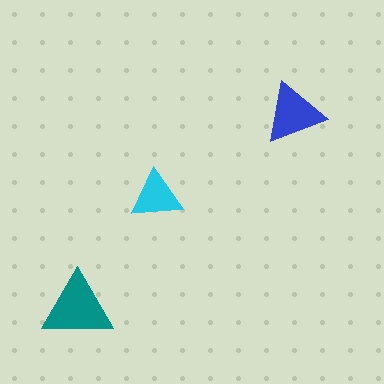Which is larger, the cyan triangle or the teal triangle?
The teal one.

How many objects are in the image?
There are 3 objects in the image.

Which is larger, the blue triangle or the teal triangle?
The teal one.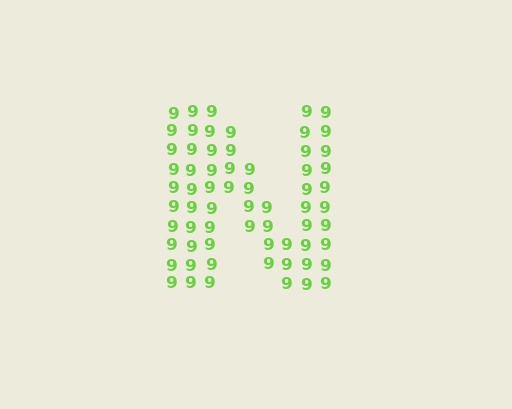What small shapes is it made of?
It is made of small digit 9's.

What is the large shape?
The large shape is the letter N.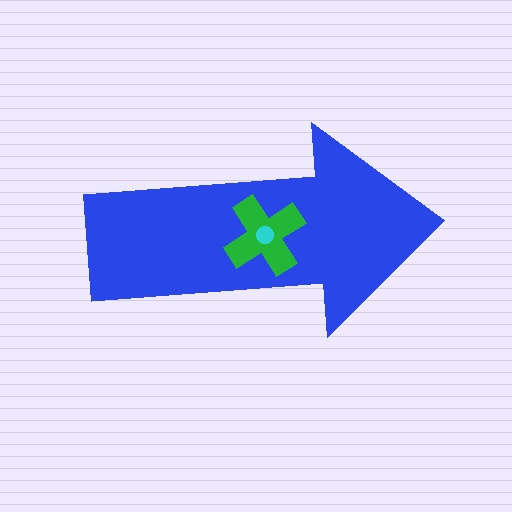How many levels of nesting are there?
3.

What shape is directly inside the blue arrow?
The green cross.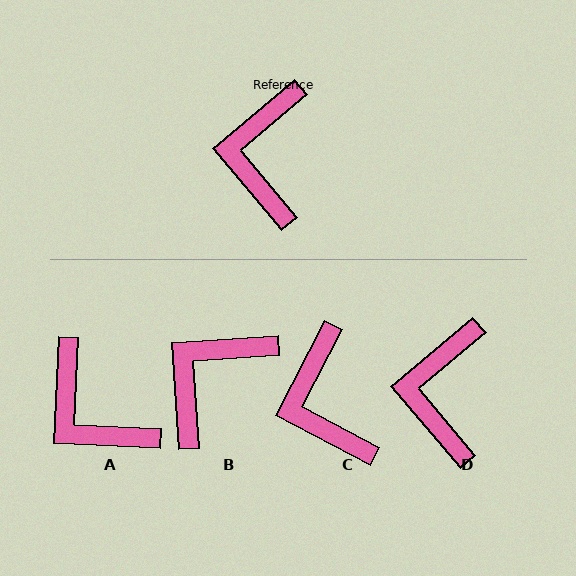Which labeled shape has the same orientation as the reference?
D.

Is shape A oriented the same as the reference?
No, it is off by about 47 degrees.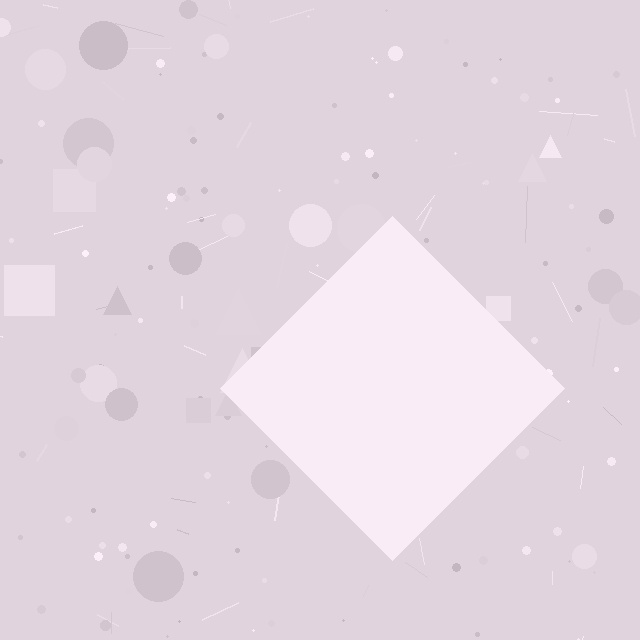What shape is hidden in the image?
A diamond is hidden in the image.